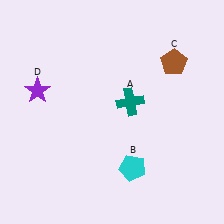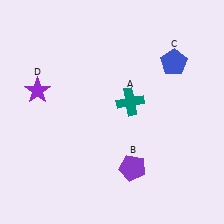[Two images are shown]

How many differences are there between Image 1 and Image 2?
There are 2 differences between the two images.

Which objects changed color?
B changed from cyan to purple. C changed from brown to blue.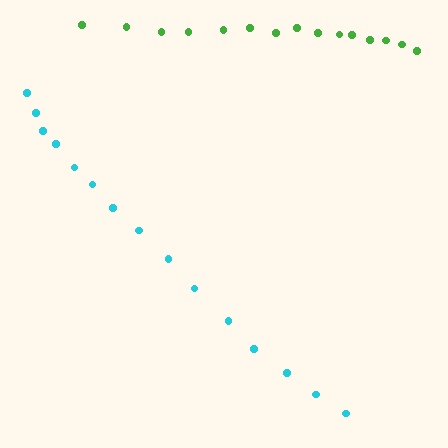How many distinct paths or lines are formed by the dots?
There are 2 distinct paths.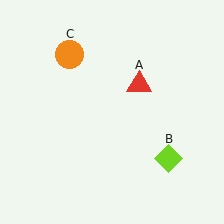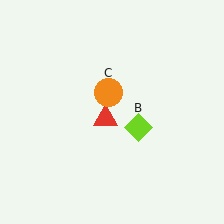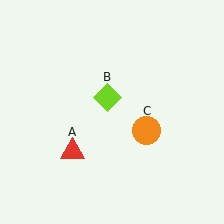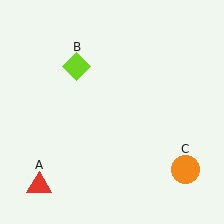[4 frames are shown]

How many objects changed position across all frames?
3 objects changed position: red triangle (object A), lime diamond (object B), orange circle (object C).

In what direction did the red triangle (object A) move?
The red triangle (object A) moved down and to the left.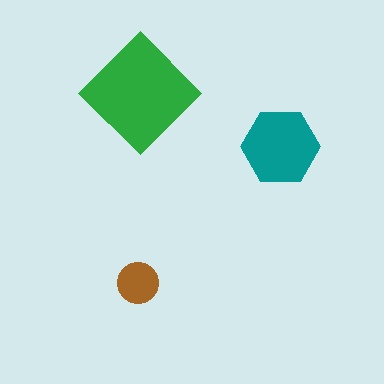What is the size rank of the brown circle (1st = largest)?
3rd.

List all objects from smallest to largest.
The brown circle, the teal hexagon, the green diamond.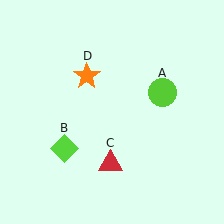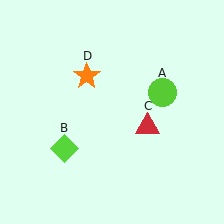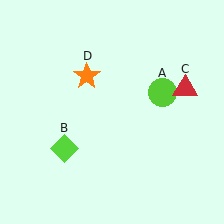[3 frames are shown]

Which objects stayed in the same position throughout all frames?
Lime circle (object A) and lime diamond (object B) and orange star (object D) remained stationary.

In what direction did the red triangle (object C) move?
The red triangle (object C) moved up and to the right.